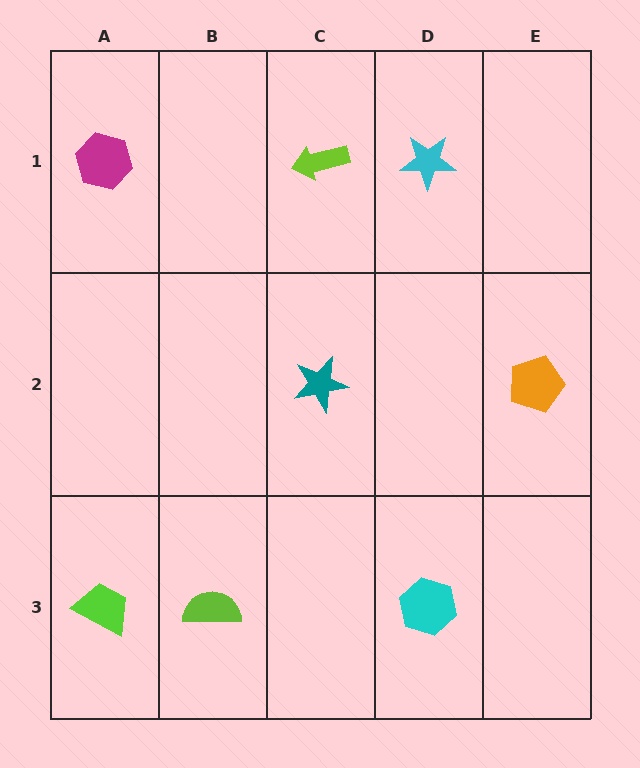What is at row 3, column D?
A cyan hexagon.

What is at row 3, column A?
A lime trapezoid.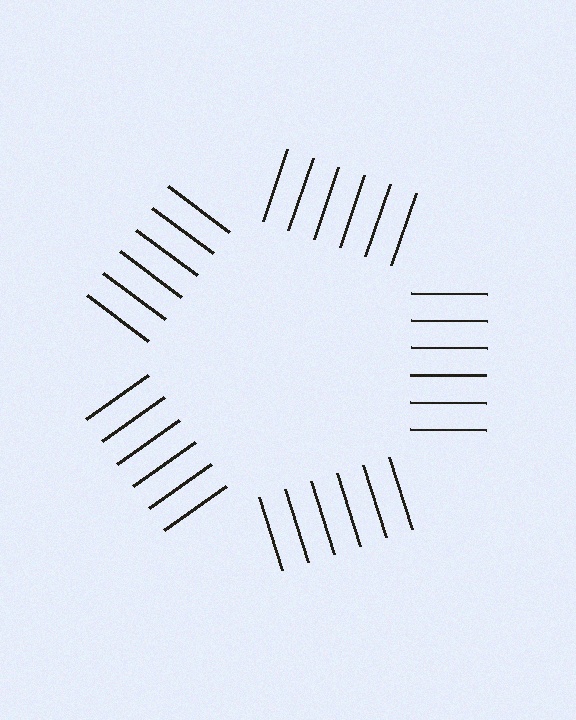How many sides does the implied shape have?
5 sides — the line-ends trace a pentagon.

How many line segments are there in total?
30 — 6 along each of the 5 edges.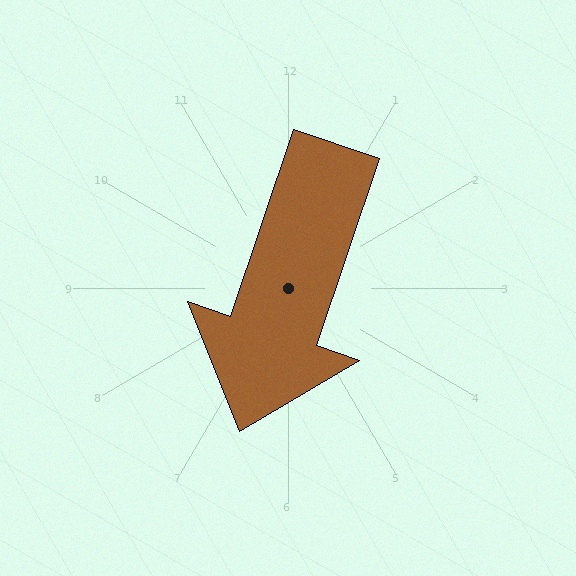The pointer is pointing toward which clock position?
Roughly 7 o'clock.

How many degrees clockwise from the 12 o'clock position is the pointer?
Approximately 199 degrees.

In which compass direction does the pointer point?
South.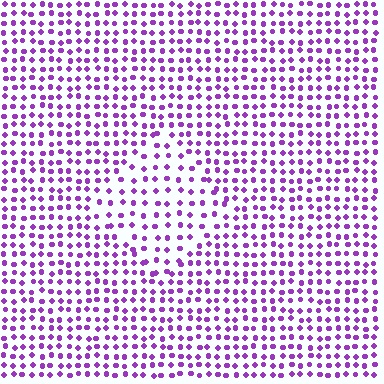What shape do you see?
I see a diamond.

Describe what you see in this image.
The image contains small purple elements arranged at two different densities. A diamond-shaped region is visible where the elements are less densely packed than the surrounding area.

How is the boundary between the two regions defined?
The boundary is defined by a change in element density (approximately 1.6x ratio). All elements are the same color, size, and shape.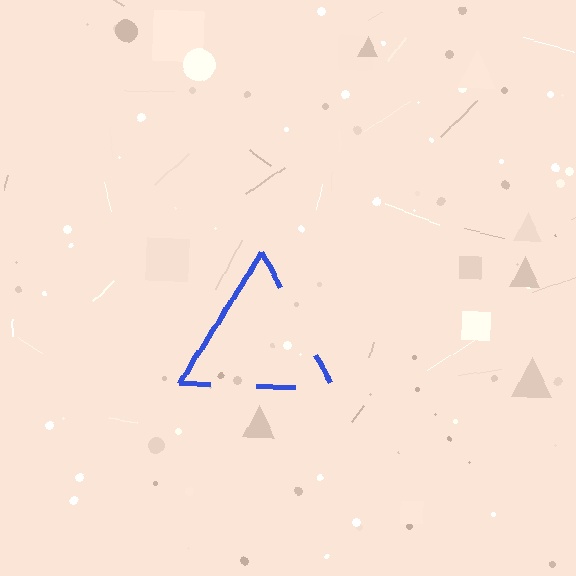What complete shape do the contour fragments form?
The contour fragments form a triangle.